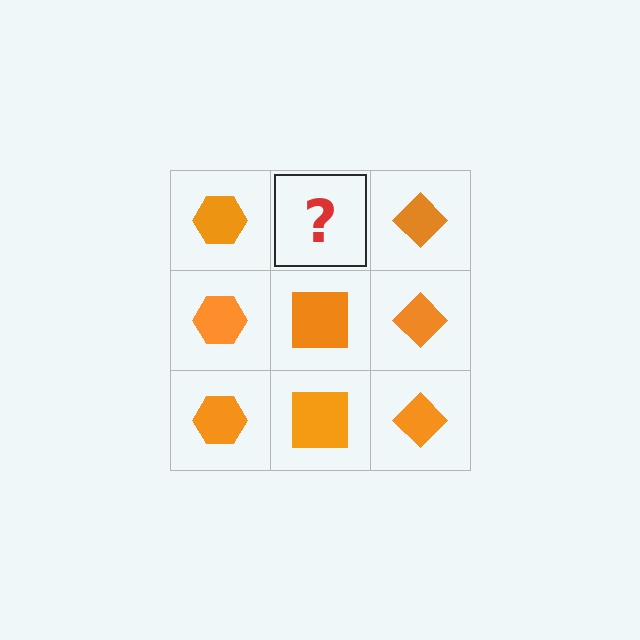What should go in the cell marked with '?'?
The missing cell should contain an orange square.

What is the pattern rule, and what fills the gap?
The rule is that each column has a consistent shape. The gap should be filled with an orange square.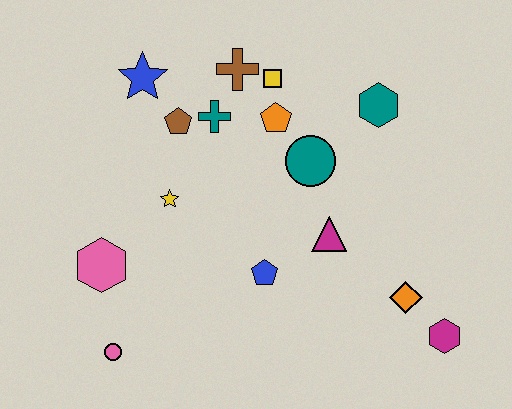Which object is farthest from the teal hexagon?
The pink circle is farthest from the teal hexagon.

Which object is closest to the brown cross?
The yellow square is closest to the brown cross.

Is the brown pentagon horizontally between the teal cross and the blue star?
Yes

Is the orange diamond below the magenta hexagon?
No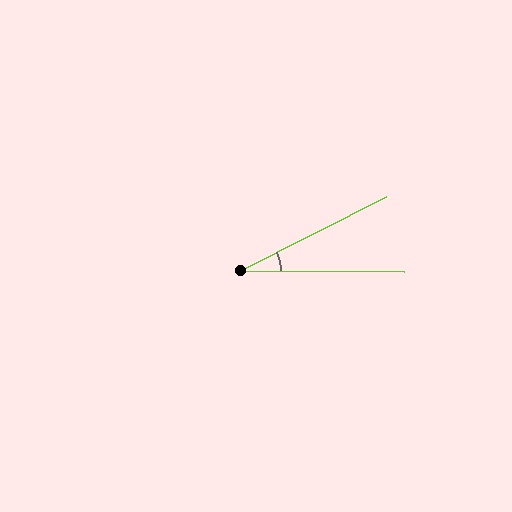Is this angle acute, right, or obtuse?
It is acute.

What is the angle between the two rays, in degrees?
Approximately 27 degrees.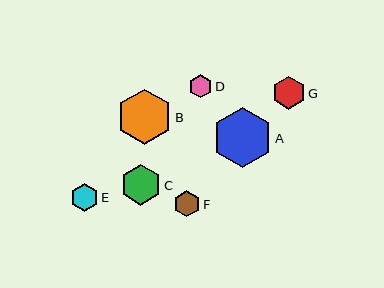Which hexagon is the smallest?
Hexagon D is the smallest with a size of approximately 23 pixels.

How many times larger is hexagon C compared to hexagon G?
Hexagon C is approximately 1.2 times the size of hexagon G.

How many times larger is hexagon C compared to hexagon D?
Hexagon C is approximately 1.8 times the size of hexagon D.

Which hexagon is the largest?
Hexagon A is the largest with a size of approximately 60 pixels.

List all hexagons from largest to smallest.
From largest to smallest: A, B, C, G, E, F, D.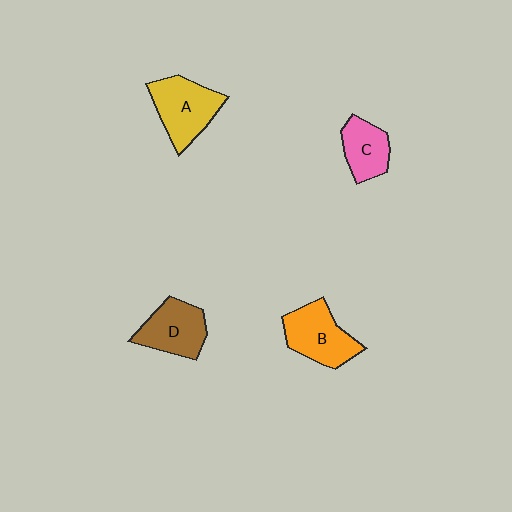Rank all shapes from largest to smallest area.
From largest to smallest: A (yellow), B (orange), D (brown), C (pink).